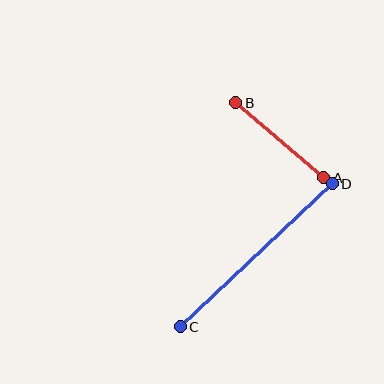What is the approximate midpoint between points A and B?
The midpoint is at approximately (280, 140) pixels.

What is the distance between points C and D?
The distance is approximately 208 pixels.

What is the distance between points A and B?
The distance is approximately 115 pixels.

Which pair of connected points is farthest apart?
Points C and D are farthest apart.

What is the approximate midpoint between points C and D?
The midpoint is at approximately (256, 255) pixels.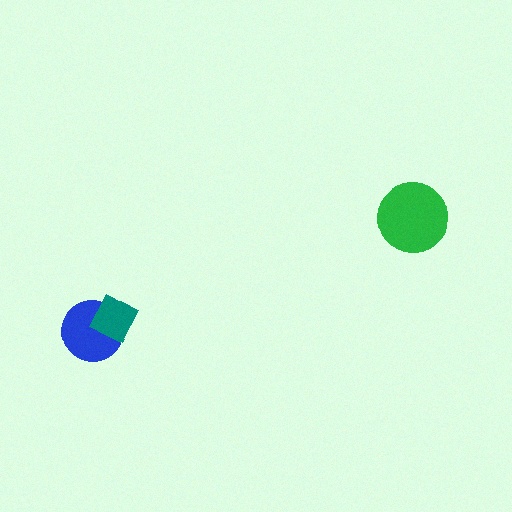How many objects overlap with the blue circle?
1 object overlaps with the blue circle.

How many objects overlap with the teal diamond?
1 object overlaps with the teal diamond.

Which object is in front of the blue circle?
The teal diamond is in front of the blue circle.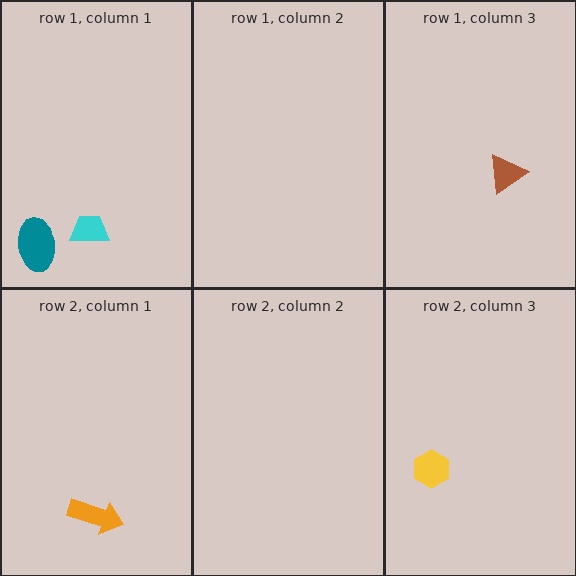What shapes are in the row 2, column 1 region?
The orange arrow.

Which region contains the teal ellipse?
The row 1, column 1 region.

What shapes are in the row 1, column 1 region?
The cyan trapezoid, the teal ellipse.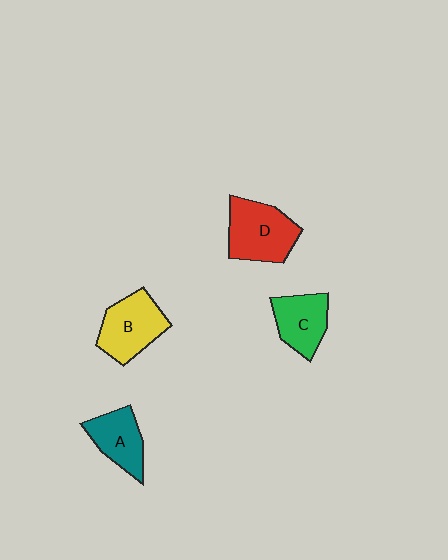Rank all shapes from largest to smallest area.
From largest to smallest: D (red), B (yellow), C (green), A (teal).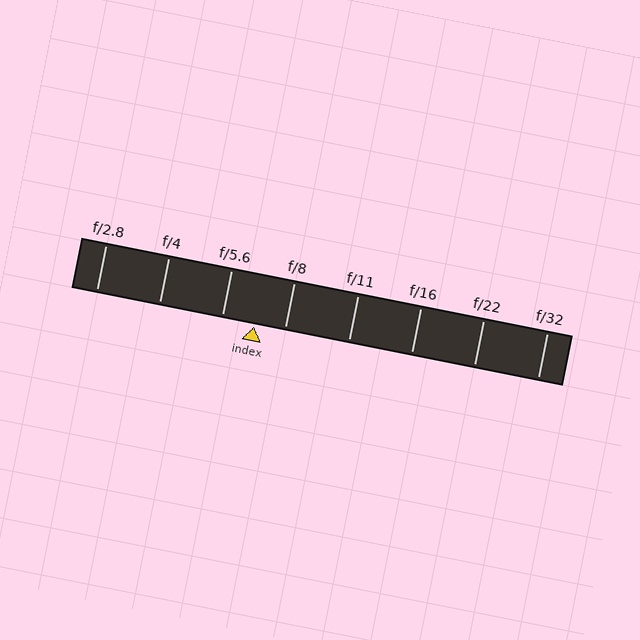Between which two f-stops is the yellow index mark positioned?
The index mark is between f/5.6 and f/8.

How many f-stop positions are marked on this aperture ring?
There are 8 f-stop positions marked.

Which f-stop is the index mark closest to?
The index mark is closest to f/8.